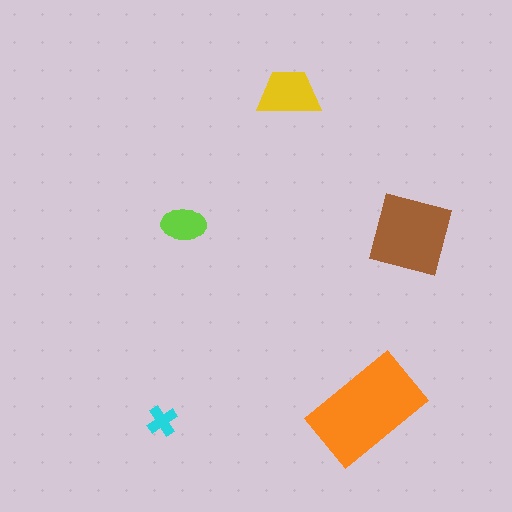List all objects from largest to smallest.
The orange rectangle, the brown square, the yellow trapezoid, the lime ellipse, the cyan cross.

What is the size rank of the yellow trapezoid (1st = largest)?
3rd.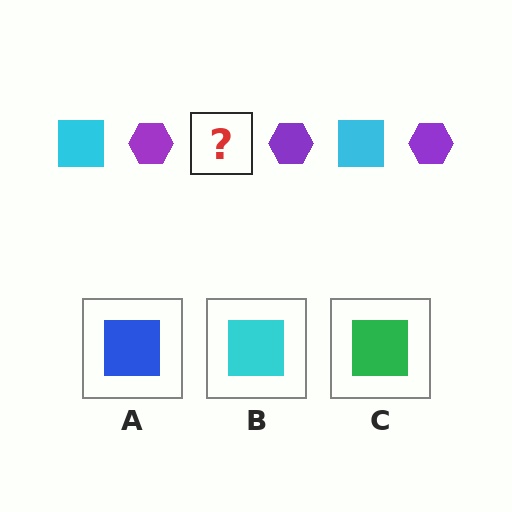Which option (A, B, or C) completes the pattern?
B.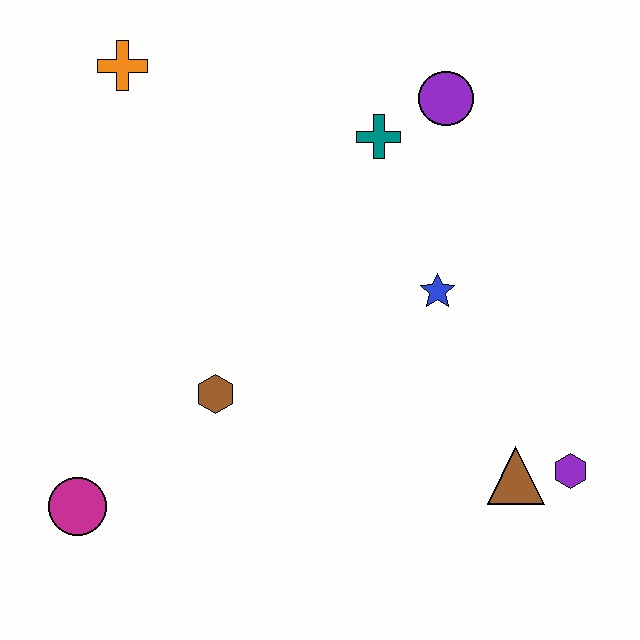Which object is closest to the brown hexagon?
The magenta circle is closest to the brown hexagon.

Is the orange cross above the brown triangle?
Yes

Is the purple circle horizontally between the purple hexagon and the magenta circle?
Yes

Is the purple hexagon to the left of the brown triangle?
No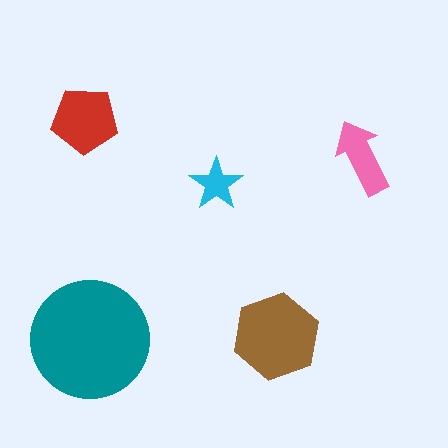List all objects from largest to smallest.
The teal circle, the brown hexagon, the red pentagon, the pink arrow, the cyan star.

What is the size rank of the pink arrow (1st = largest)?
4th.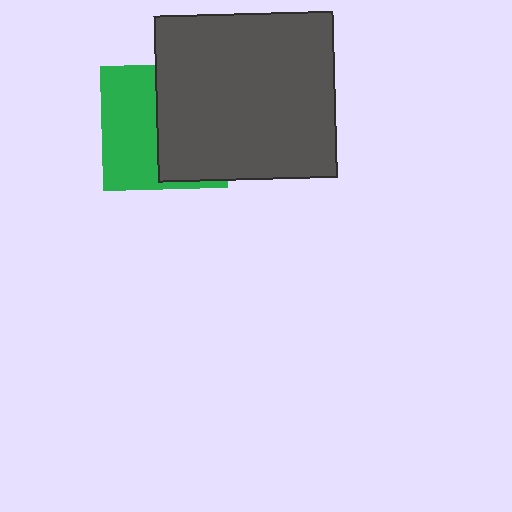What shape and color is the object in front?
The object in front is a dark gray rectangle.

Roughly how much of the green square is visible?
About half of it is visible (roughly 47%).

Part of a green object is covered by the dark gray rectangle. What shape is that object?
It is a square.